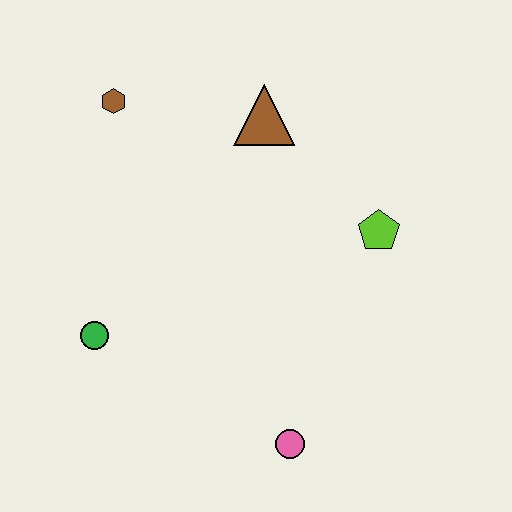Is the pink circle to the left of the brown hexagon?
No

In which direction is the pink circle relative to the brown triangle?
The pink circle is below the brown triangle.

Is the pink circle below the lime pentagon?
Yes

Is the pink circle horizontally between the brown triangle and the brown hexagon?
No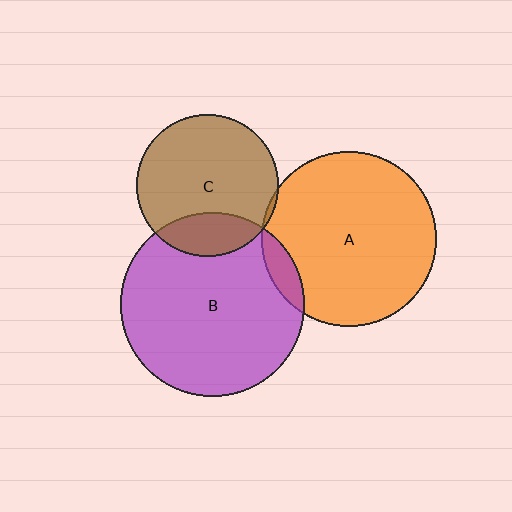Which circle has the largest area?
Circle B (purple).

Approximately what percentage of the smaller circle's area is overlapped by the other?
Approximately 10%.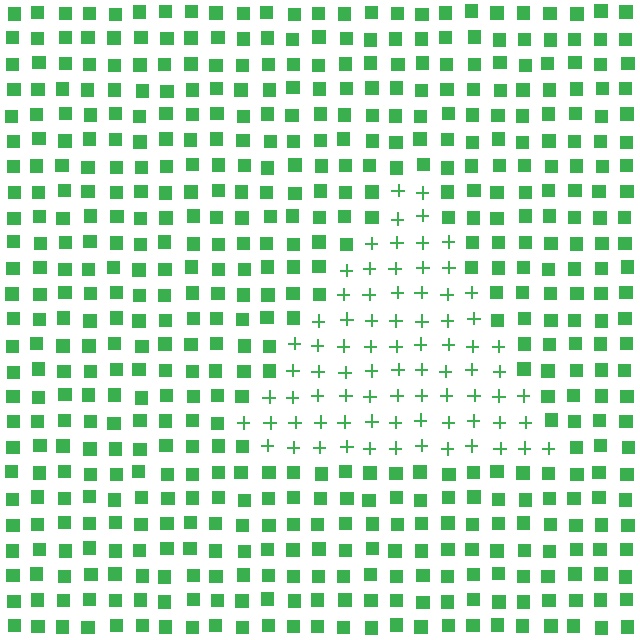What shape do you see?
I see a triangle.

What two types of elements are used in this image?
The image uses plus signs inside the triangle region and squares outside it.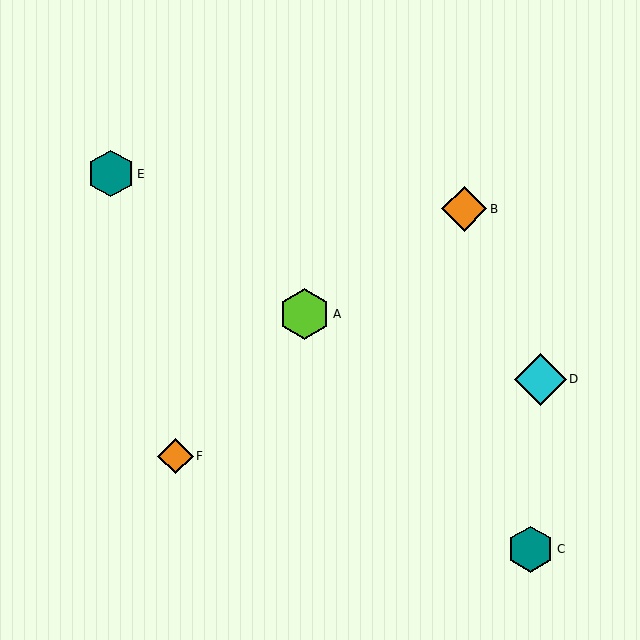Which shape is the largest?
The cyan diamond (labeled D) is the largest.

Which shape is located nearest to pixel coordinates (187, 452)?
The orange diamond (labeled F) at (176, 456) is nearest to that location.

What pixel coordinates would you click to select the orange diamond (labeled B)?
Click at (464, 209) to select the orange diamond B.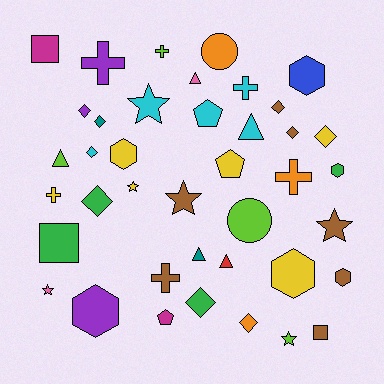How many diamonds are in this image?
There are 9 diamonds.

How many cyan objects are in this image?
There are 5 cyan objects.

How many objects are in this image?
There are 40 objects.